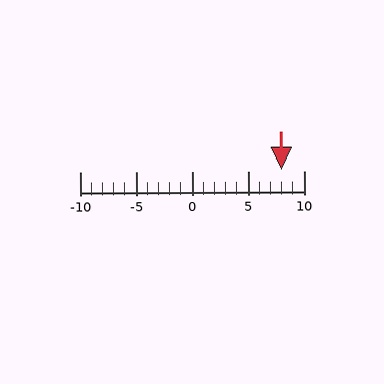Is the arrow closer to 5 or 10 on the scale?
The arrow is closer to 10.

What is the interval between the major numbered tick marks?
The major tick marks are spaced 5 units apart.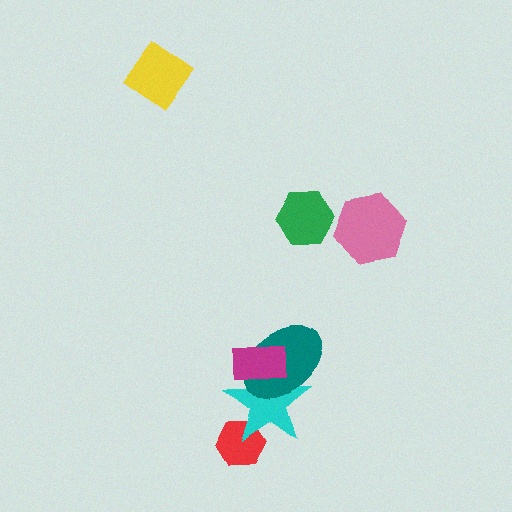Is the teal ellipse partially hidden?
Yes, it is partially covered by another shape.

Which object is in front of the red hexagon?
The cyan star is in front of the red hexagon.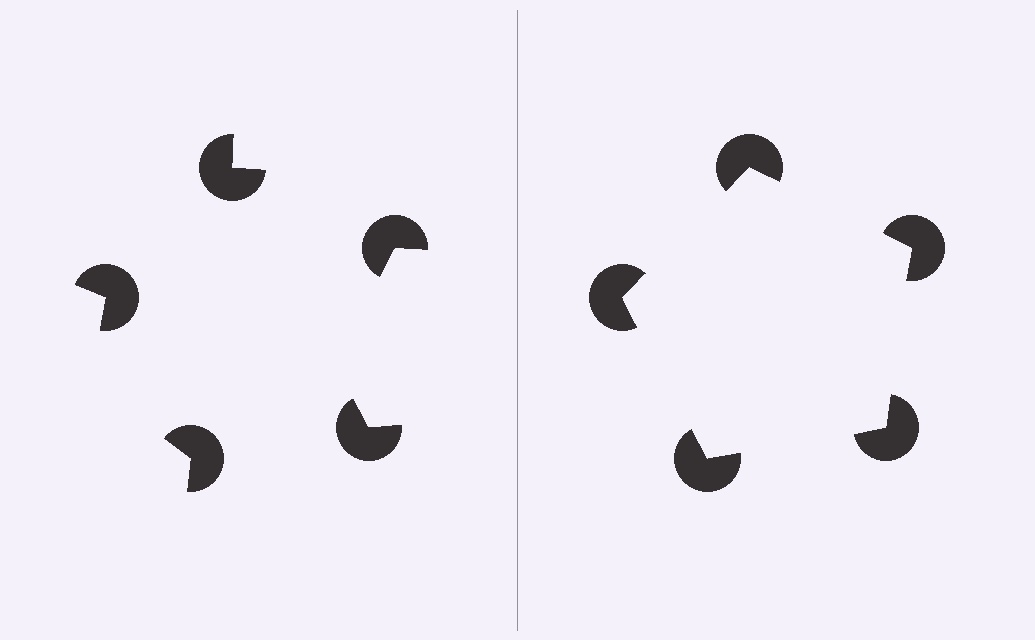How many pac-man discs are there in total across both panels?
10 — 5 on each side.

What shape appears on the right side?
An illusory pentagon.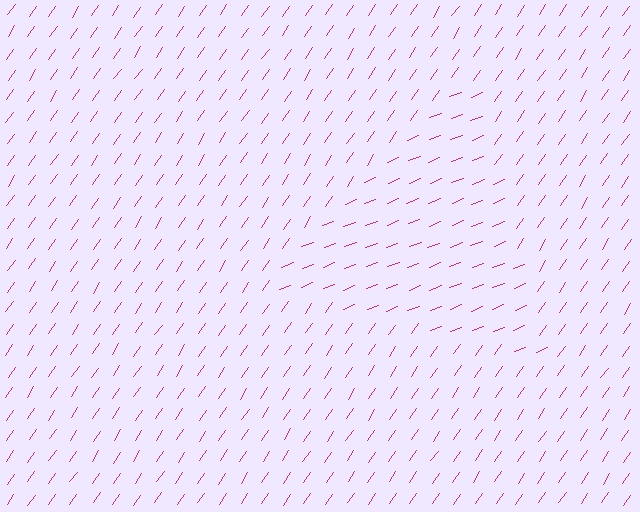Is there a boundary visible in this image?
Yes, there is a texture boundary formed by a change in line orientation.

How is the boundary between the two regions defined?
The boundary is defined purely by a change in line orientation (approximately 34 degrees difference). All lines are the same color and thickness.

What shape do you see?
I see a triangle.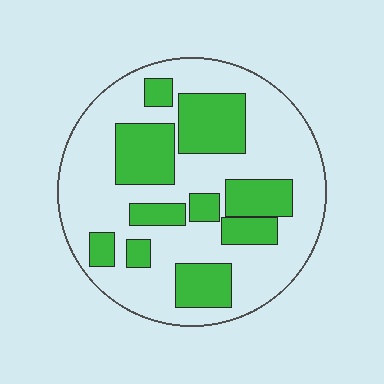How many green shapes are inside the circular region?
10.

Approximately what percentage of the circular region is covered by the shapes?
Approximately 35%.